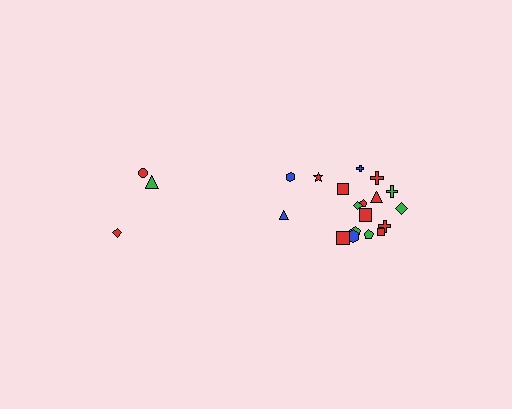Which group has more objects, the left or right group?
The right group.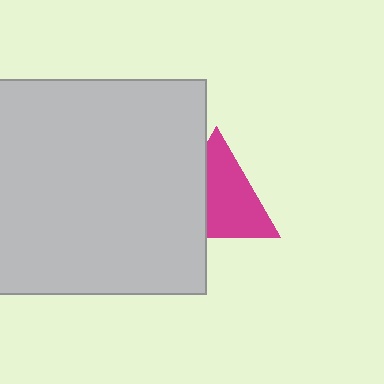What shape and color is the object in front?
The object in front is a light gray square.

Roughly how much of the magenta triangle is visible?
About half of it is visible (roughly 63%).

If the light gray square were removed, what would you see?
You would see the complete magenta triangle.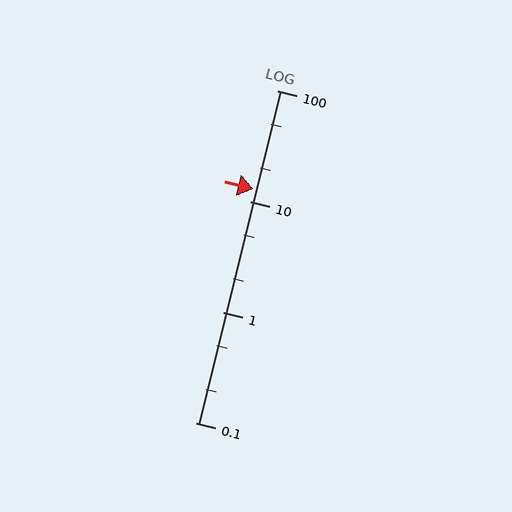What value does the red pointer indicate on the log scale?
The pointer indicates approximately 13.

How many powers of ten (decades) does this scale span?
The scale spans 3 decades, from 0.1 to 100.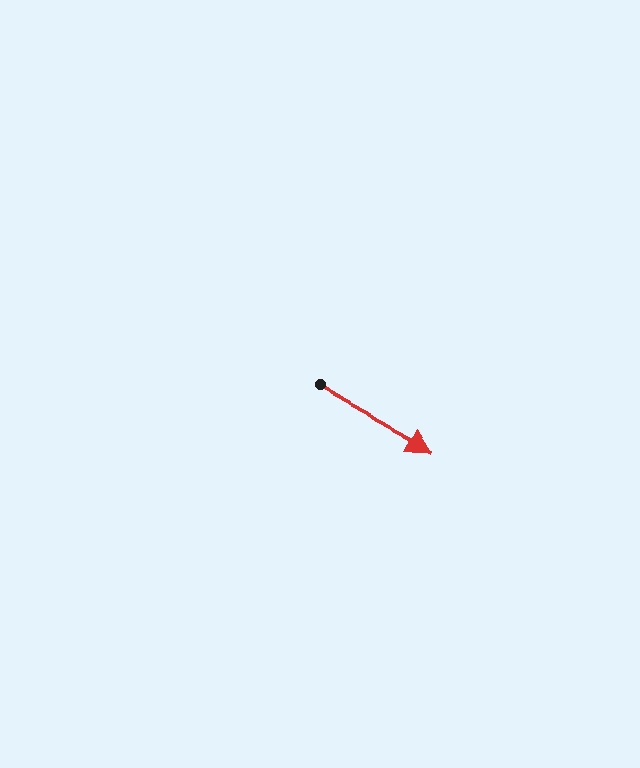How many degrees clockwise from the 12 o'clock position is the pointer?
Approximately 119 degrees.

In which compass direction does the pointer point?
Southeast.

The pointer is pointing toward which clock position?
Roughly 4 o'clock.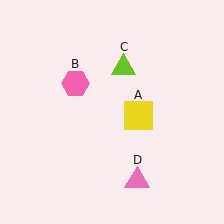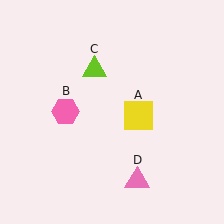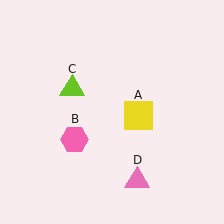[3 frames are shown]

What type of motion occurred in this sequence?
The pink hexagon (object B), lime triangle (object C) rotated counterclockwise around the center of the scene.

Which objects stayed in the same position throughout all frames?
Yellow square (object A) and pink triangle (object D) remained stationary.